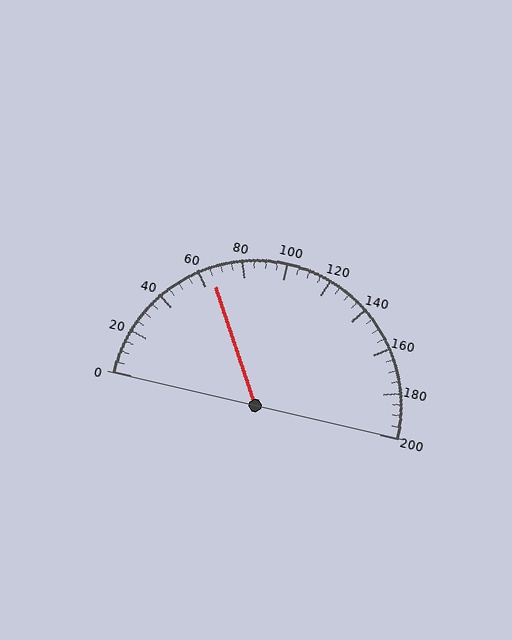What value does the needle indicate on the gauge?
The needle indicates approximately 65.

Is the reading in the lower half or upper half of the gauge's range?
The reading is in the lower half of the range (0 to 200).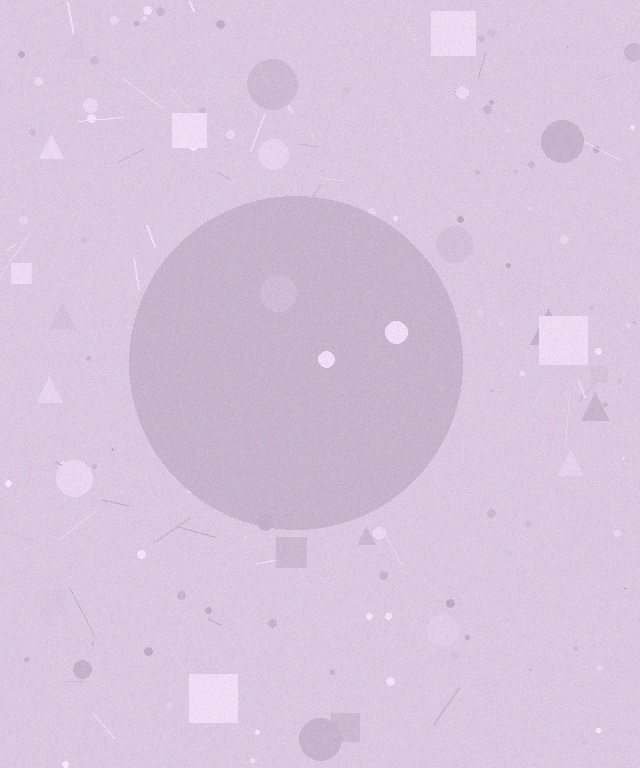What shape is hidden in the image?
A circle is hidden in the image.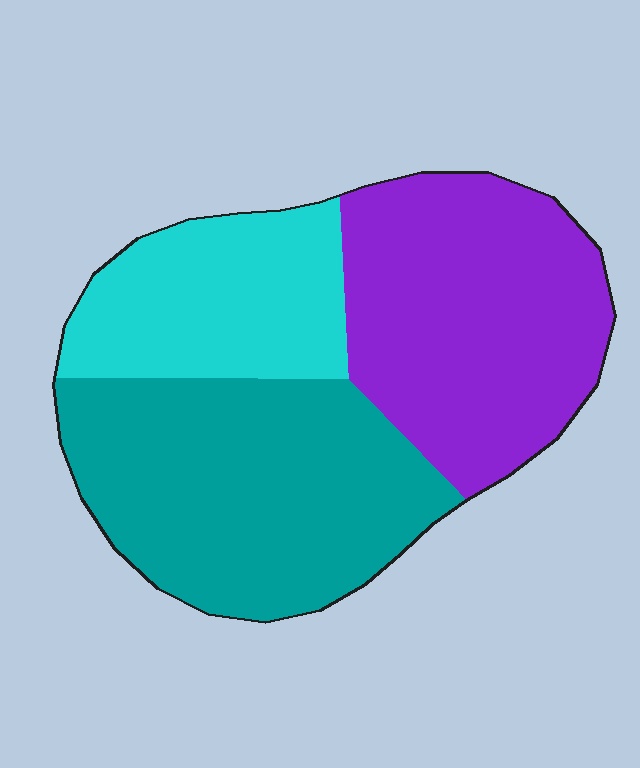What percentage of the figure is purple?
Purple covers 37% of the figure.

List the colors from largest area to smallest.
From largest to smallest: teal, purple, cyan.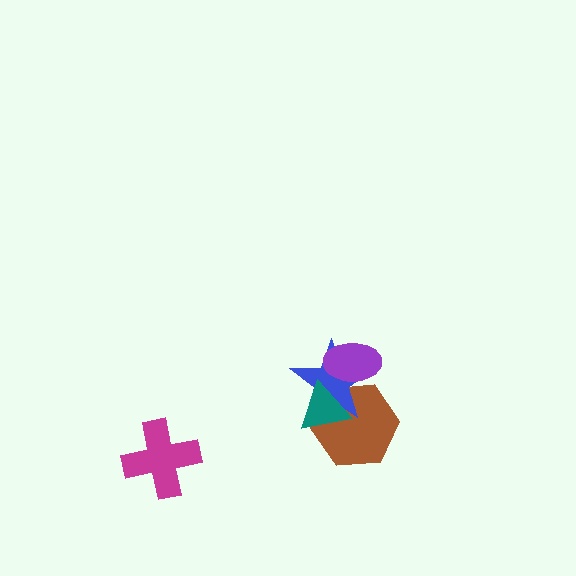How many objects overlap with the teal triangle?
2 objects overlap with the teal triangle.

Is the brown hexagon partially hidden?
Yes, it is partially covered by another shape.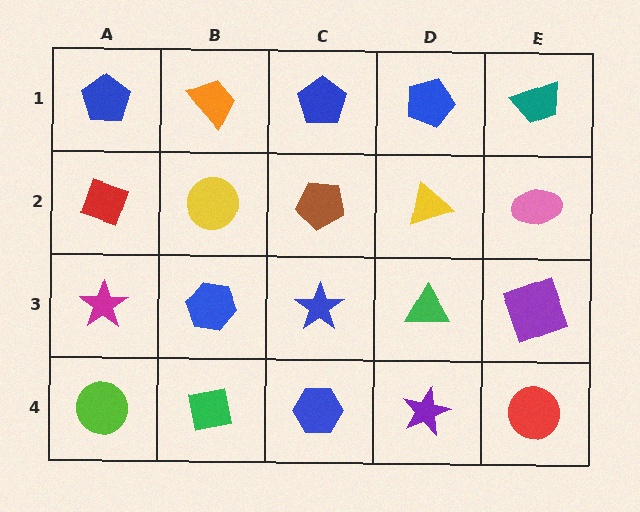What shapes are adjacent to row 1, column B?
A yellow circle (row 2, column B), a blue pentagon (row 1, column A), a blue pentagon (row 1, column C).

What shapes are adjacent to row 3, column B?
A yellow circle (row 2, column B), a green square (row 4, column B), a magenta star (row 3, column A), a blue star (row 3, column C).